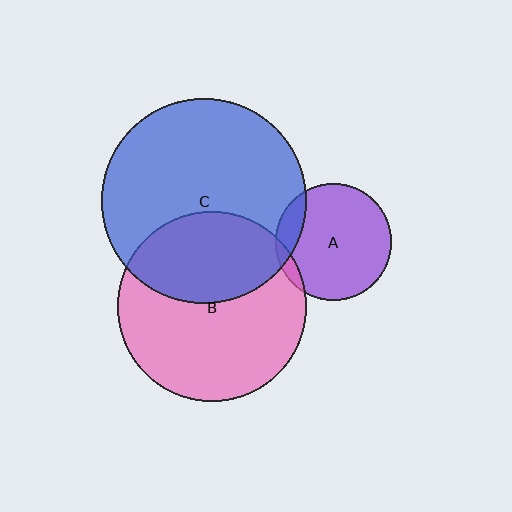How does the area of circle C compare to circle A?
Approximately 3.1 times.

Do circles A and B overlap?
Yes.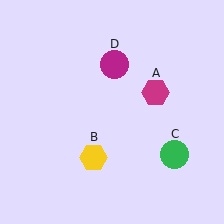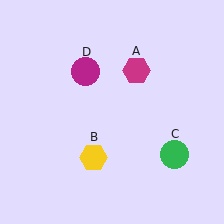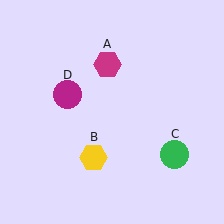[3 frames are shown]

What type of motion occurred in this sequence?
The magenta hexagon (object A), magenta circle (object D) rotated counterclockwise around the center of the scene.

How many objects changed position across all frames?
2 objects changed position: magenta hexagon (object A), magenta circle (object D).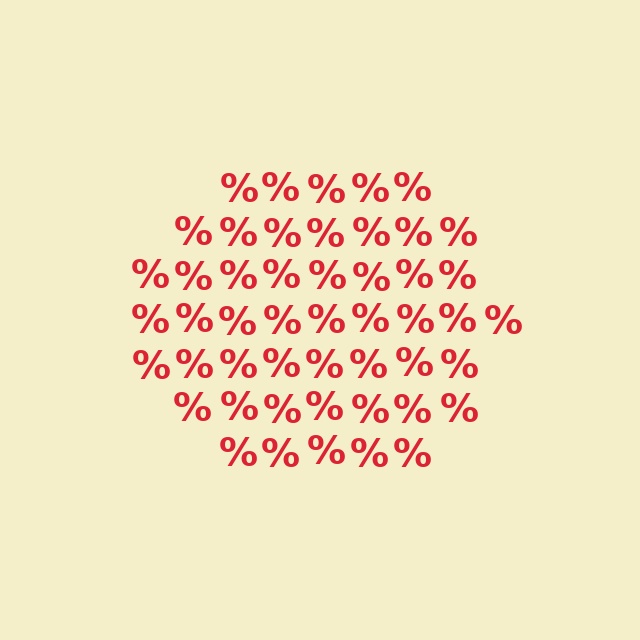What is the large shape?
The large shape is a hexagon.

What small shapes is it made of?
It is made of small percent signs.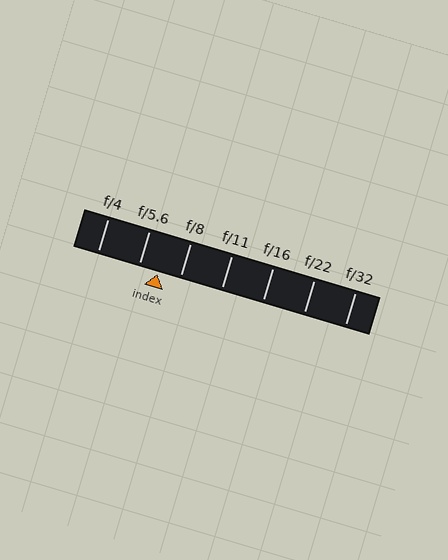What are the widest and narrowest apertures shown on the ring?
The widest aperture shown is f/4 and the narrowest is f/32.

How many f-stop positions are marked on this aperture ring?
There are 7 f-stop positions marked.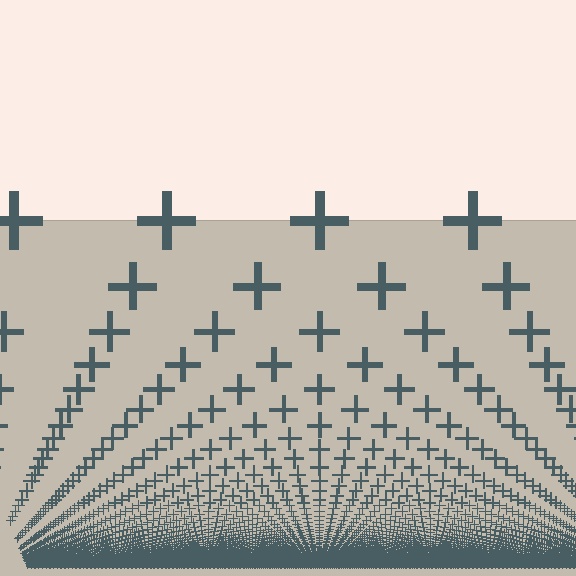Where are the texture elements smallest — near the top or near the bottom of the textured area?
Near the bottom.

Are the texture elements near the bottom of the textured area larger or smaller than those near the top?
Smaller. The gradient is inverted — elements near the bottom are smaller and denser.